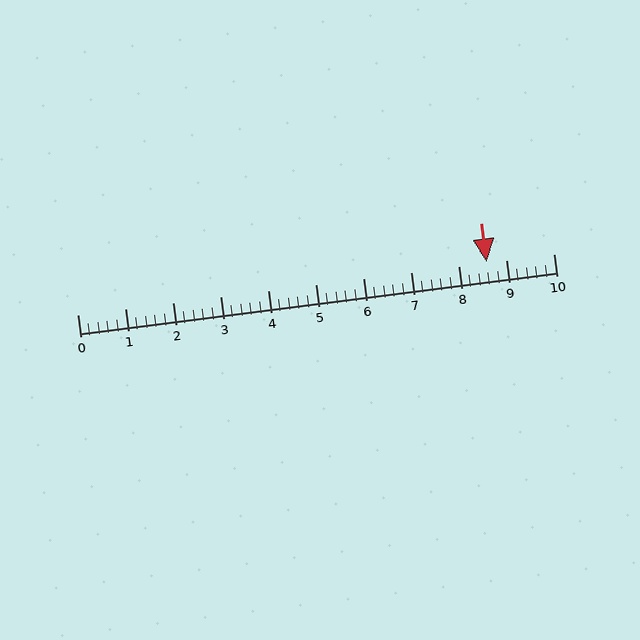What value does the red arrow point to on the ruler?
The red arrow points to approximately 8.6.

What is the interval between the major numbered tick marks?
The major tick marks are spaced 1 units apart.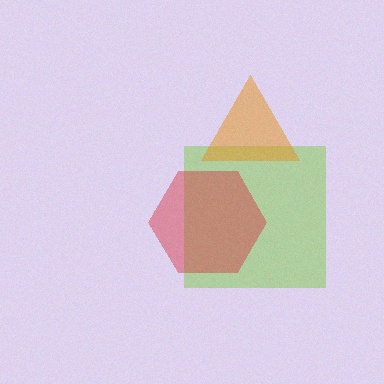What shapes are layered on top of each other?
The layered shapes are: a lime square, a red hexagon, an orange triangle.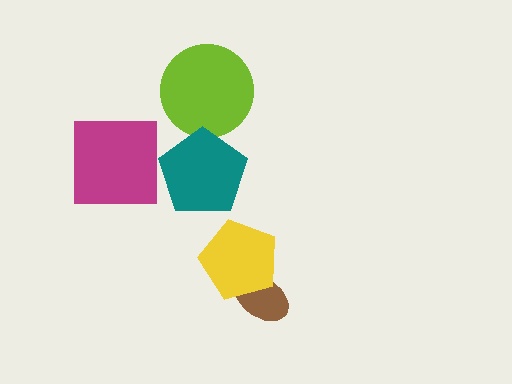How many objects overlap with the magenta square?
0 objects overlap with the magenta square.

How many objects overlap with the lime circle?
1 object overlaps with the lime circle.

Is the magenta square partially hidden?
No, no other shape covers it.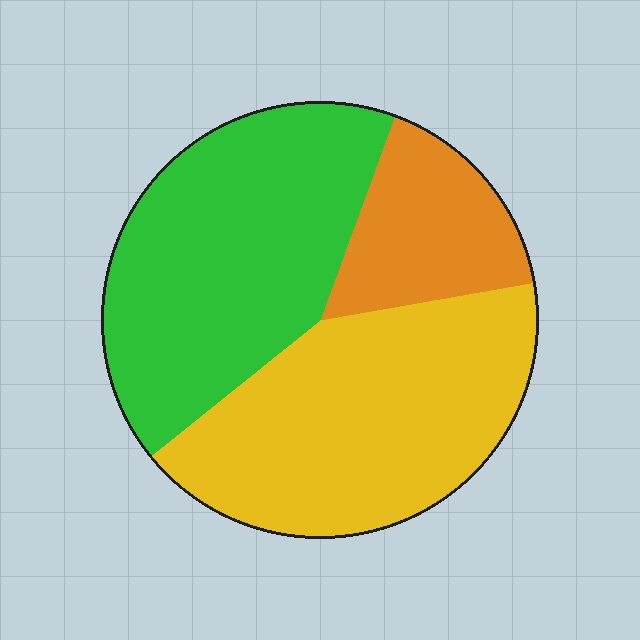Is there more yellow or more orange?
Yellow.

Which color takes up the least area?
Orange, at roughly 15%.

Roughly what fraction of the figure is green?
Green covers about 40% of the figure.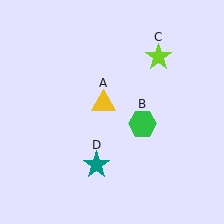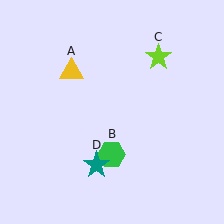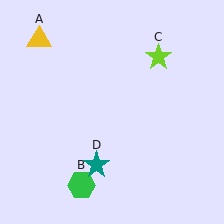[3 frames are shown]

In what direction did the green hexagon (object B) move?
The green hexagon (object B) moved down and to the left.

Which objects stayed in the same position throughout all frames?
Lime star (object C) and teal star (object D) remained stationary.